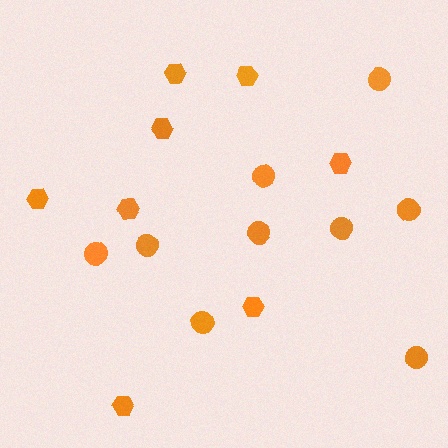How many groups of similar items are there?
There are 2 groups: one group of circles (9) and one group of hexagons (8).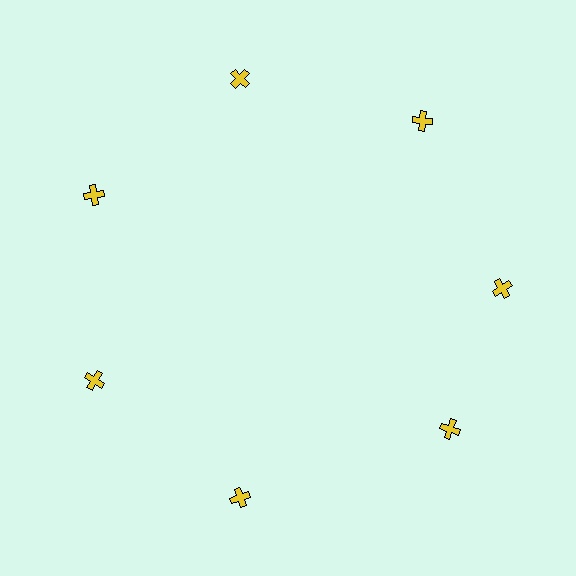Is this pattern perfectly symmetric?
No. The 7 yellow crosses are arranged in a ring, but one element near the 5 o'clock position is rotated out of alignment along the ring, breaking the 7-fold rotational symmetry.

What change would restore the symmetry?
The symmetry would be restored by rotating it back into even spacing with its neighbors so that all 7 crosses sit at equal angles and equal distance from the center.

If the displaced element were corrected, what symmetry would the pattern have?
It would have 7-fold rotational symmetry — the pattern would map onto itself every 51 degrees.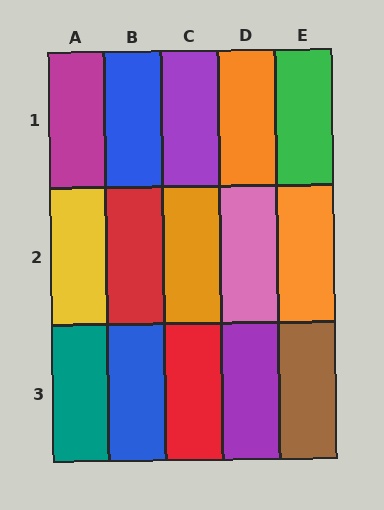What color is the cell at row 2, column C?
Orange.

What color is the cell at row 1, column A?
Magenta.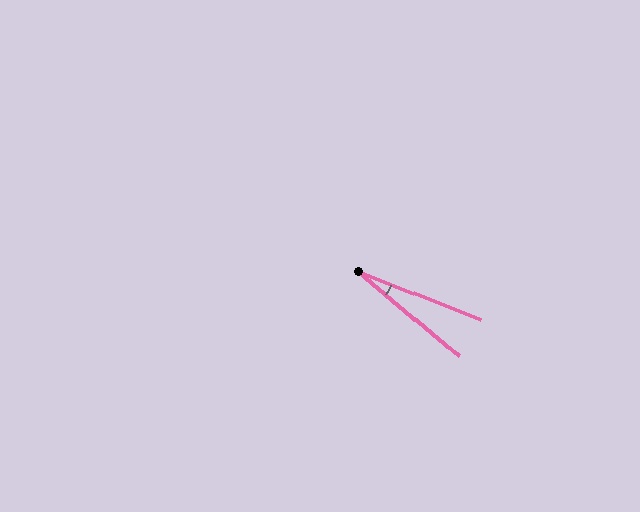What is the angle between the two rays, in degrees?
Approximately 19 degrees.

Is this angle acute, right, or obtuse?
It is acute.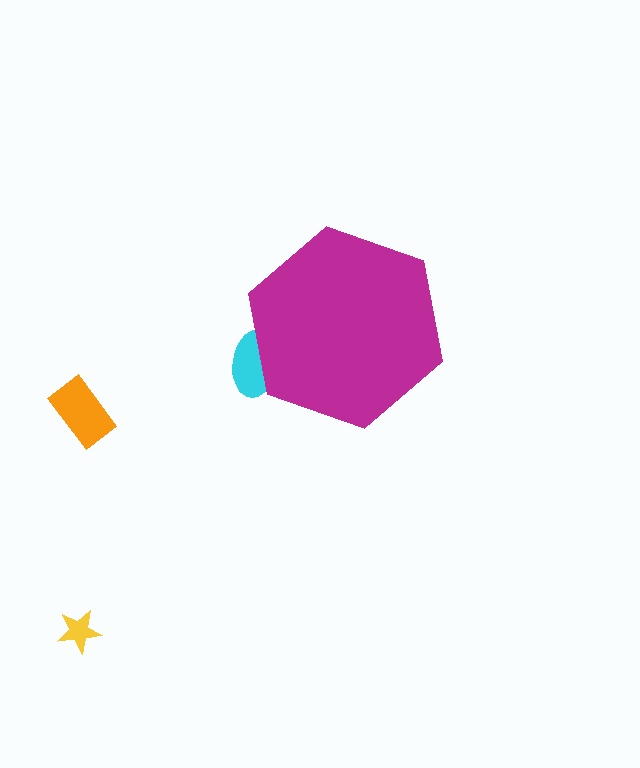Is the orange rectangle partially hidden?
No, the orange rectangle is fully visible.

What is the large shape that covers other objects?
A magenta hexagon.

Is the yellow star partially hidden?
No, the yellow star is fully visible.